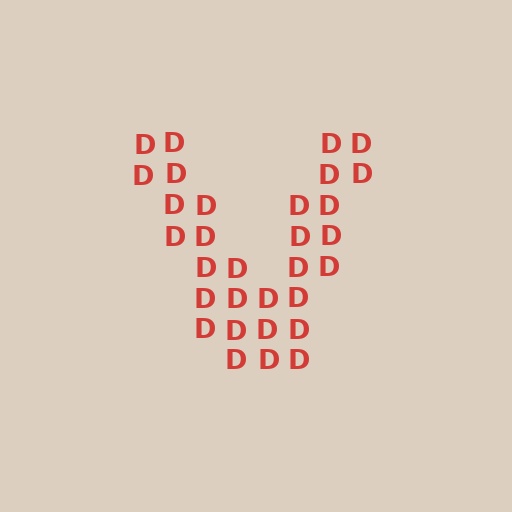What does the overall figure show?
The overall figure shows the letter V.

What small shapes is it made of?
It is made of small letter D's.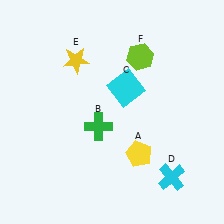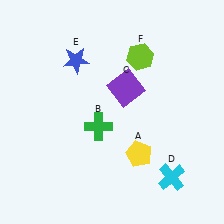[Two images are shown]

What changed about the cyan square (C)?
In Image 1, C is cyan. In Image 2, it changed to purple.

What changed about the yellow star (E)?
In Image 1, E is yellow. In Image 2, it changed to blue.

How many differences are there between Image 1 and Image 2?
There are 2 differences between the two images.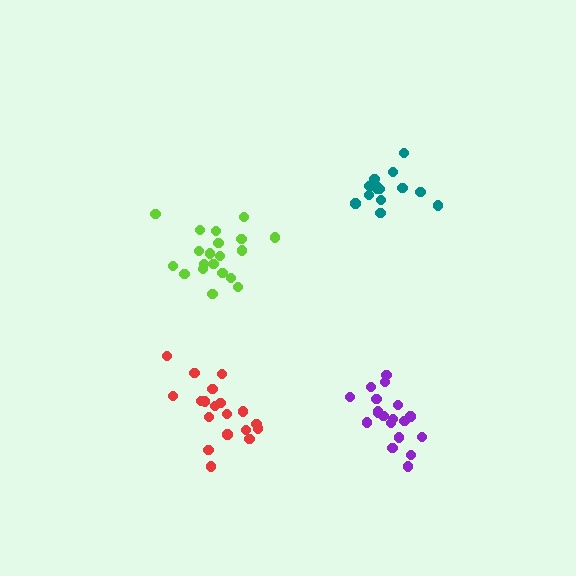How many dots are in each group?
Group 1: 20 dots, Group 2: 19 dots, Group 3: 19 dots, Group 4: 14 dots (72 total).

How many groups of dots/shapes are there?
There are 4 groups.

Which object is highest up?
The teal cluster is topmost.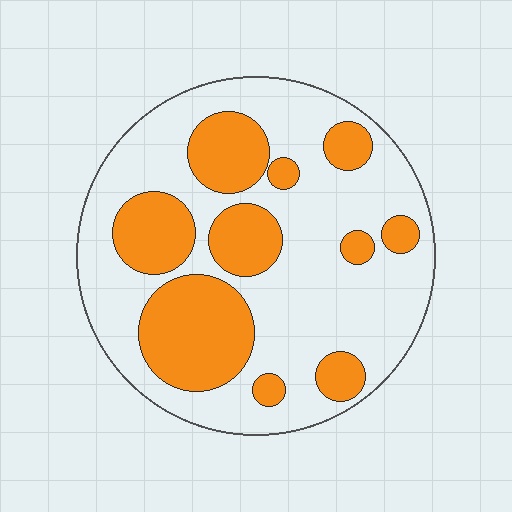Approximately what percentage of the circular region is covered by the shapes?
Approximately 35%.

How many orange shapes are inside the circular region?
10.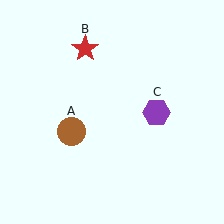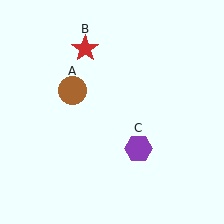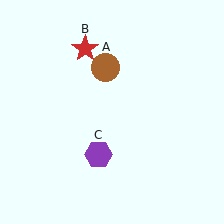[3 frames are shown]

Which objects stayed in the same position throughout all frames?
Red star (object B) remained stationary.